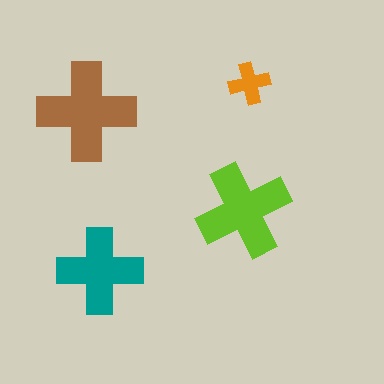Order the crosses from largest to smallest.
the brown one, the lime one, the teal one, the orange one.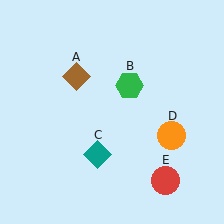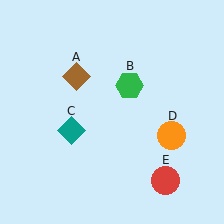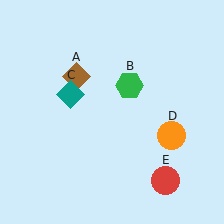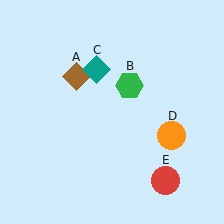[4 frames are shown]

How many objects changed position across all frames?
1 object changed position: teal diamond (object C).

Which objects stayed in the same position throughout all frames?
Brown diamond (object A) and green hexagon (object B) and orange circle (object D) and red circle (object E) remained stationary.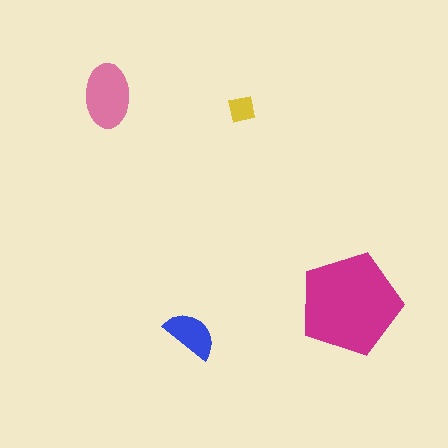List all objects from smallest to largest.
The yellow square, the blue semicircle, the pink ellipse, the magenta pentagon.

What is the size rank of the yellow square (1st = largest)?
4th.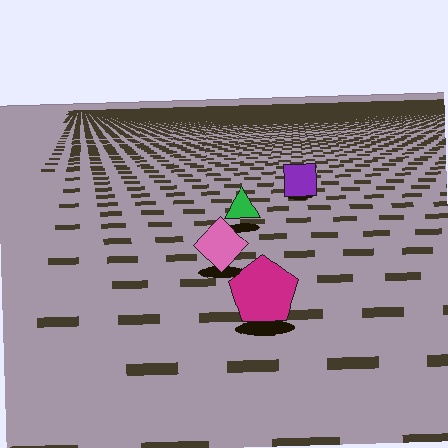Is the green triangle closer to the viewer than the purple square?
Yes. The green triangle is closer — you can tell from the texture gradient: the ground texture is coarser near it.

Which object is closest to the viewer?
The magenta pentagon is closest. The texture marks near it are larger and more spread out.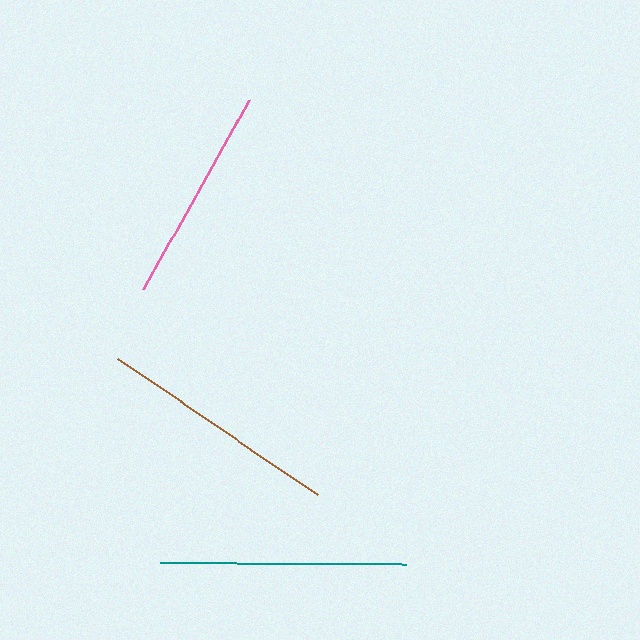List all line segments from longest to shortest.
From longest to shortest: teal, brown, pink.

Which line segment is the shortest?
The pink line is the shortest at approximately 217 pixels.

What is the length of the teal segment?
The teal segment is approximately 246 pixels long.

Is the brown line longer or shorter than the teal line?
The teal line is longer than the brown line.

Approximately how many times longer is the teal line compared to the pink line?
The teal line is approximately 1.1 times the length of the pink line.